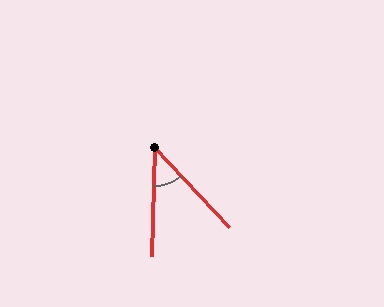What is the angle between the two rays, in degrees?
Approximately 44 degrees.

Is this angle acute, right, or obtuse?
It is acute.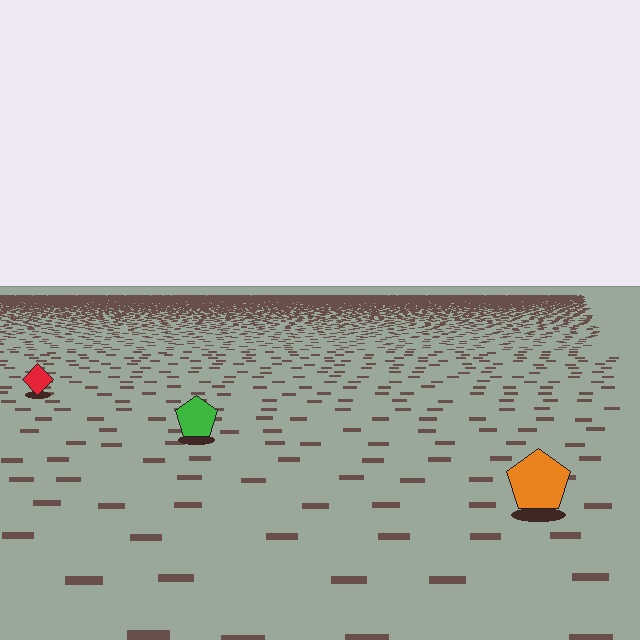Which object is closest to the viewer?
The orange pentagon is closest. The texture marks near it are larger and more spread out.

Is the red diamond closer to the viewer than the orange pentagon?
No. The orange pentagon is closer — you can tell from the texture gradient: the ground texture is coarser near it.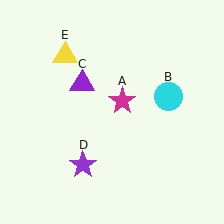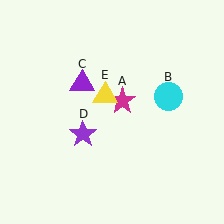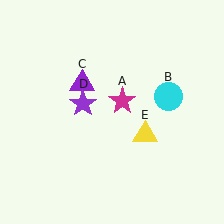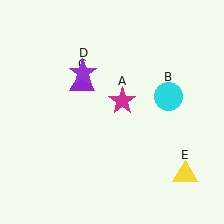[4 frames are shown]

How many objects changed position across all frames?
2 objects changed position: purple star (object D), yellow triangle (object E).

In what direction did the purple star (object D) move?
The purple star (object D) moved up.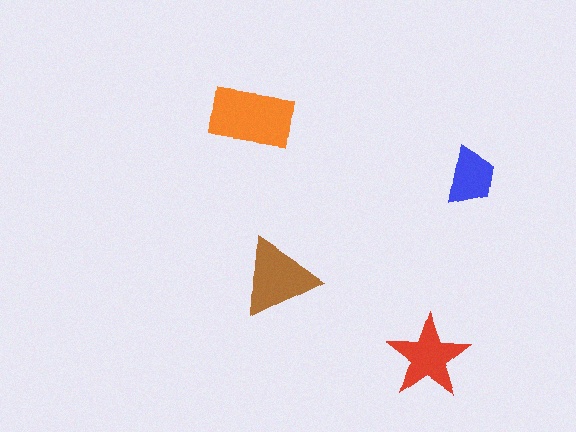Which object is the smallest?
The blue trapezoid.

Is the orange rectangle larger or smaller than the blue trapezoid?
Larger.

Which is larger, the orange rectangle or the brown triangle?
The orange rectangle.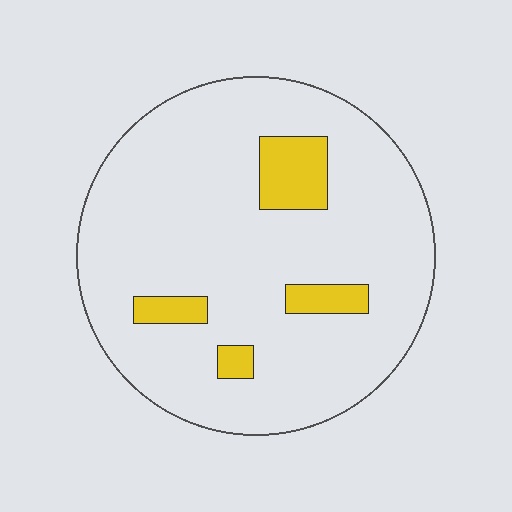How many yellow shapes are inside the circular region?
4.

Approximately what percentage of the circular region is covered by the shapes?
Approximately 10%.